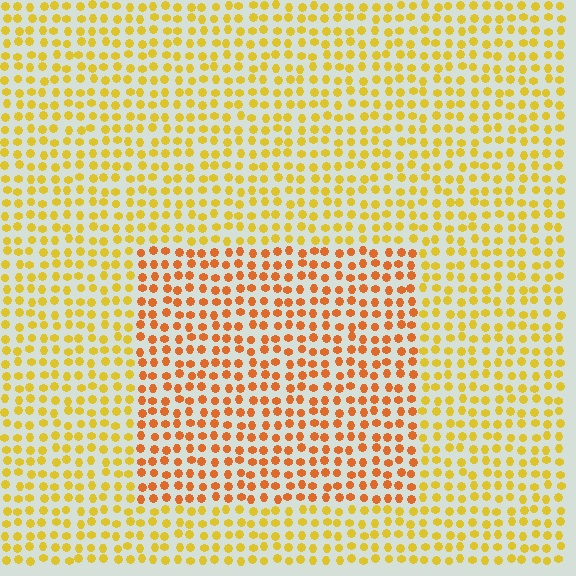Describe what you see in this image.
The image is filled with small yellow elements in a uniform arrangement. A rectangle-shaped region is visible where the elements are tinted to a slightly different hue, forming a subtle color boundary.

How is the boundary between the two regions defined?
The boundary is defined purely by a slight shift in hue (about 30 degrees). Spacing, size, and orientation are identical on both sides.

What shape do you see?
I see a rectangle.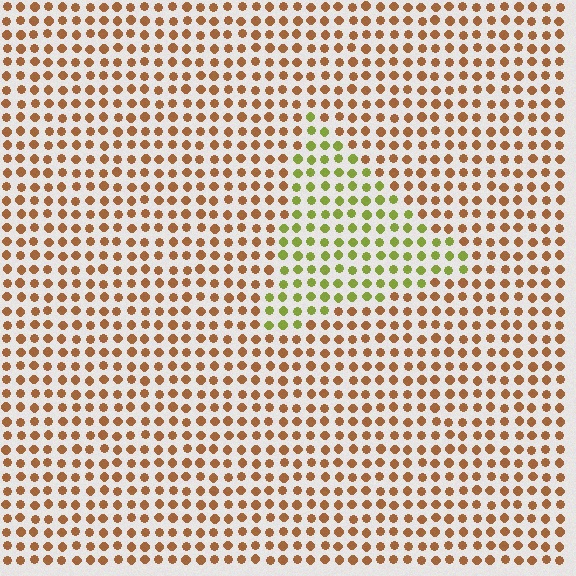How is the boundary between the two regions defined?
The boundary is defined purely by a slight shift in hue (about 55 degrees). Spacing, size, and orientation are identical on both sides.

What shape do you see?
I see a triangle.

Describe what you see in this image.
The image is filled with small brown elements in a uniform arrangement. A triangle-shaped region is visible where the elements are tinted to a slightly different hue, forming a subtle color boundary.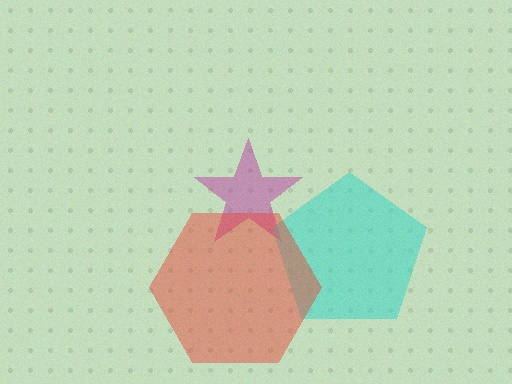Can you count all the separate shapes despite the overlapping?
Yes, there are 3 separate shapes.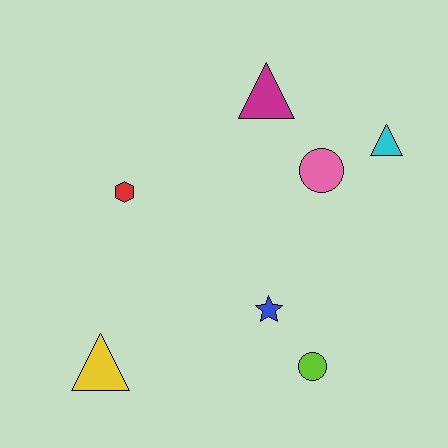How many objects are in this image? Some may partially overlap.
There are 7 objects.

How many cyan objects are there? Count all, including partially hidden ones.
There is 1 cyan object.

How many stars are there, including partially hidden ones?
There is 1 star.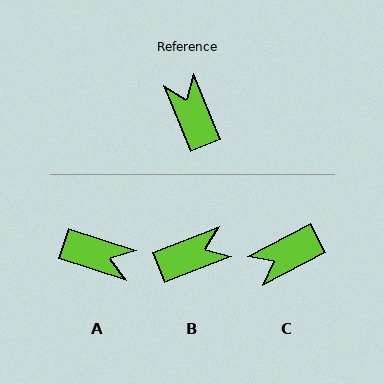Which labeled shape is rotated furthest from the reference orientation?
A, about 129 degrees away.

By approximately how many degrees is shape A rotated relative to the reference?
Approximately 129 degrees clockwise.